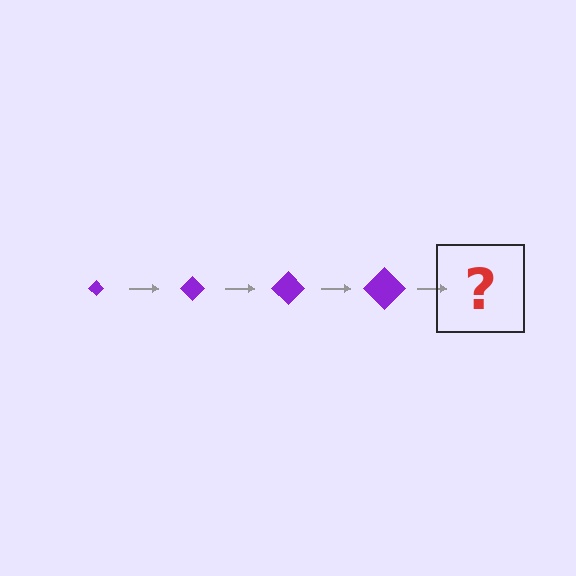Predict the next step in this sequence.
The next step is a purple diamond, larger than the previous one.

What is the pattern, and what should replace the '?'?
The pattern is that the diamond gets progressively larger each step. The '?' should be a purple diamond, larger than the previous one.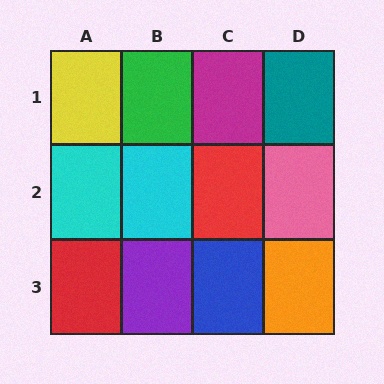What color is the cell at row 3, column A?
Red.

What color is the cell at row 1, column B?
Green.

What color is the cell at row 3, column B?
Purple.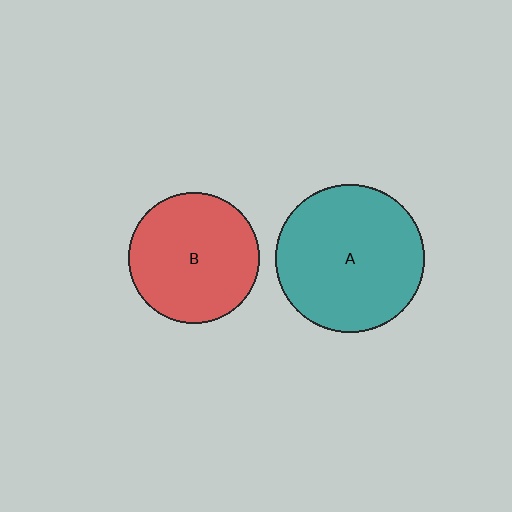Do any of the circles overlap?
No, none of the circles overlap.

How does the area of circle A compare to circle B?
Approximately 1.3 times.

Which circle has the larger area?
Circle A (teal).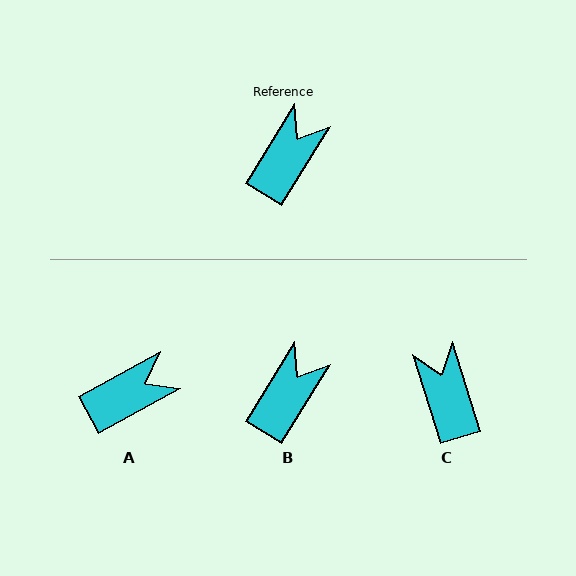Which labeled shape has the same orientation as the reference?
B.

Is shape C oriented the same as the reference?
No, it is off by about 49 degrees.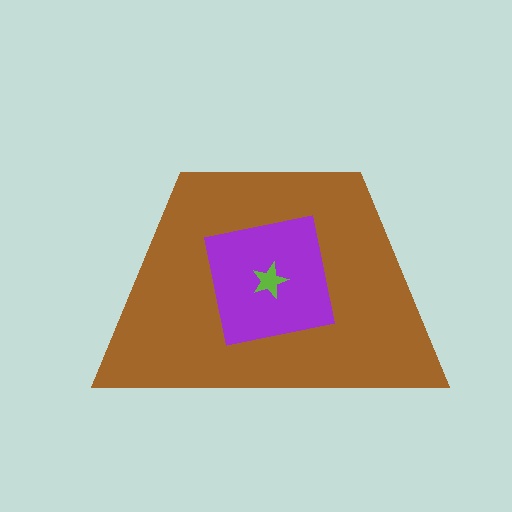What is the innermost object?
The lime star.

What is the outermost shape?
The brown trapezoid.